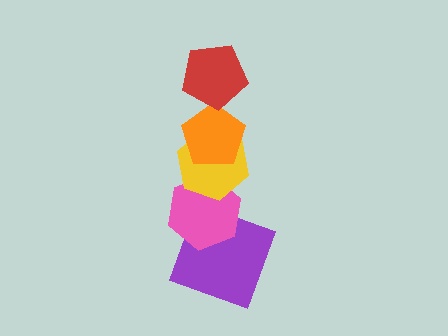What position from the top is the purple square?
The purple square is 5th from the top.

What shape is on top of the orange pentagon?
The red pentagon is on top of the orange pentagon.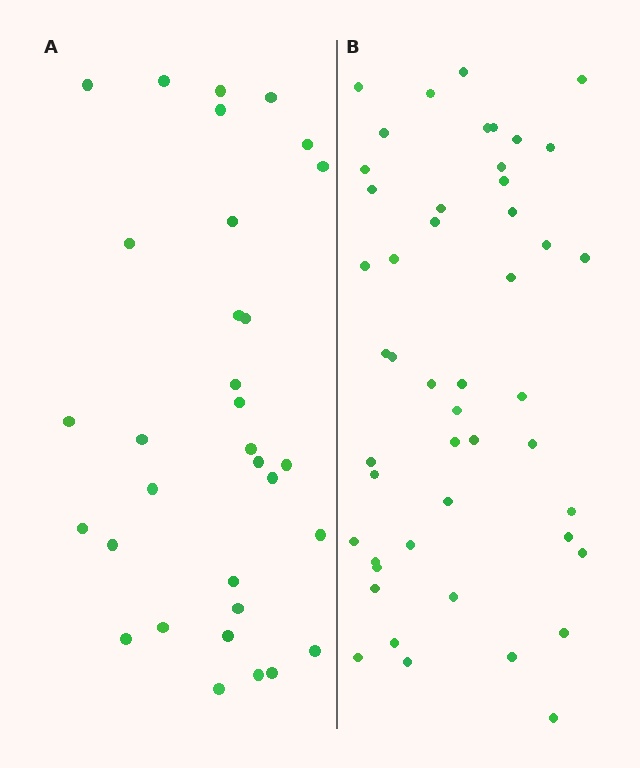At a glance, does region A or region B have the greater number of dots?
Region B (the right region) has more dots.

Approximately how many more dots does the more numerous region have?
Region B has approximately 15 more dots than region A.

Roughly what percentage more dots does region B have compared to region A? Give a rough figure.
About 50% more.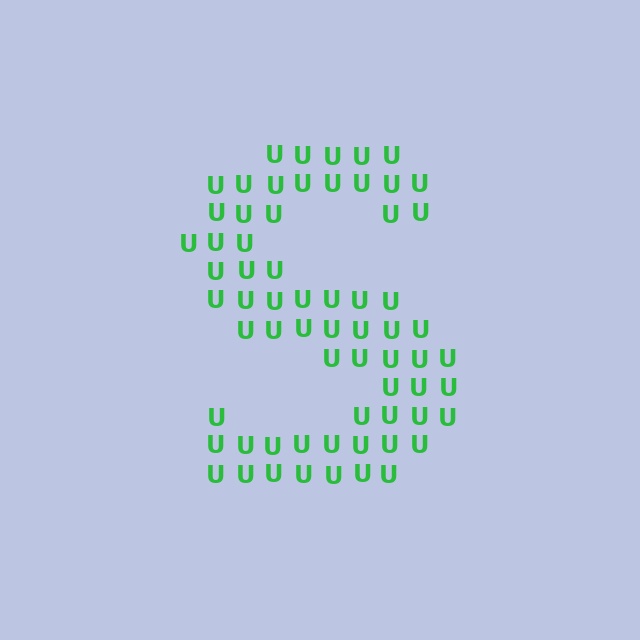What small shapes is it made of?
It is made of small letter U's.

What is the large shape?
The large shape is the letter S.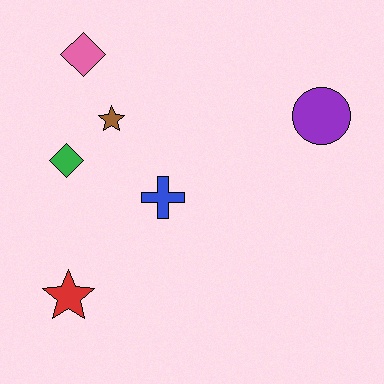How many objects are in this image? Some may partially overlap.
There are 6 objects.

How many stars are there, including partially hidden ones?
There are 2 stars.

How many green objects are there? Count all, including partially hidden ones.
There is 1 green object.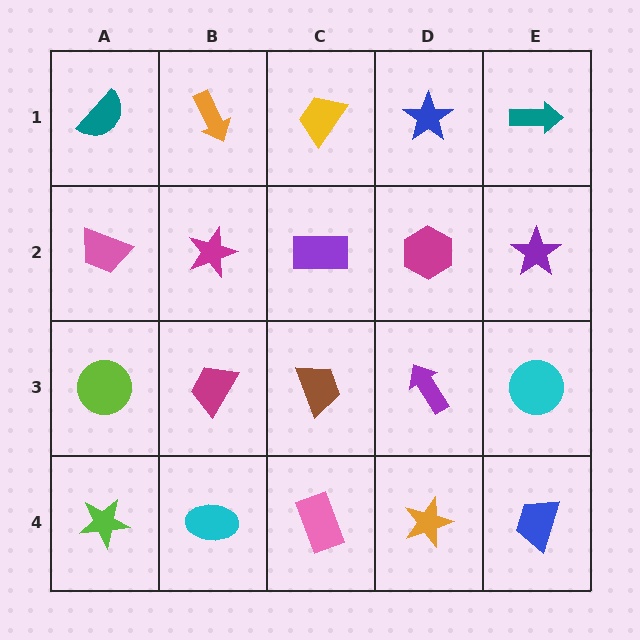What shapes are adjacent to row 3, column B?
A magenta star (row 2, column B), a cyan ellipse (row 4, column B), a lime circle (row 3, column A), a brown trapezoid (row 3, column C).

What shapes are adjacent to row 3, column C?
A purple rectangle (row 2, column C), a pink rectangle (row 4, column C), a magenta trapezoid (row 3, column B), a purple arrow (row 3, column D).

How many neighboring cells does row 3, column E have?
3.